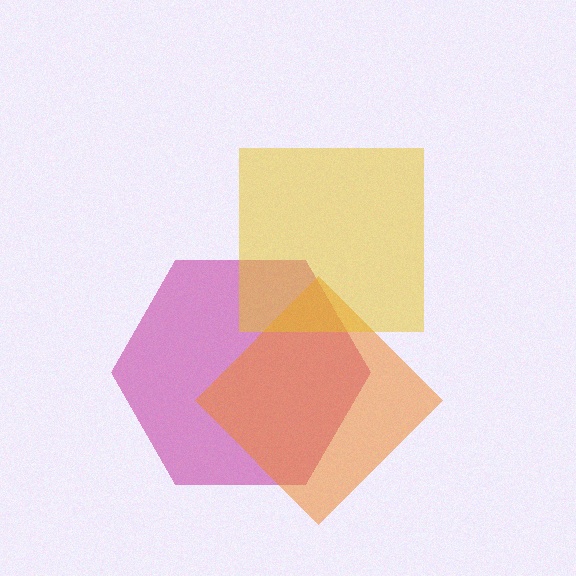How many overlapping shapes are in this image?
There are 3 overlapping shapes in the image.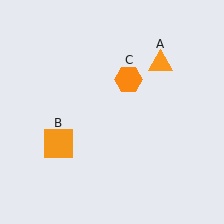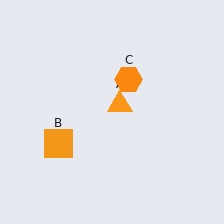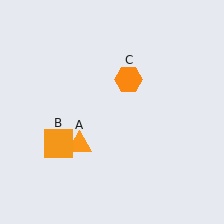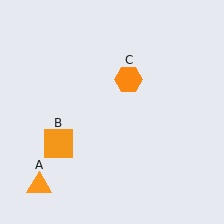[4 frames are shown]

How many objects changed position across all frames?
1 object changed position: orange triangle (object A).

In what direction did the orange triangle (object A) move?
The orange triangle (object A) moved down and to the left.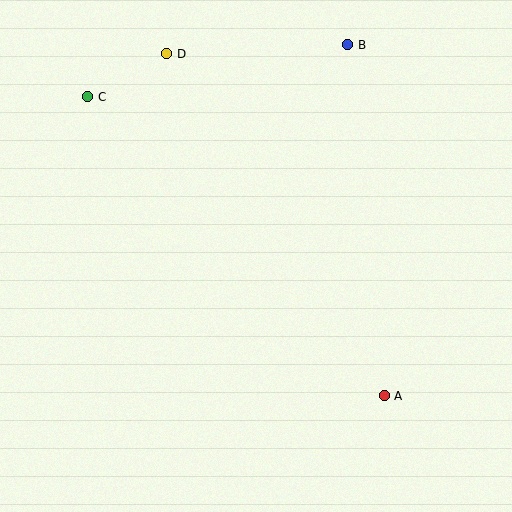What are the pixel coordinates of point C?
Point C is at (88, 97).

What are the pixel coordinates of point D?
Point D is at (167, 54).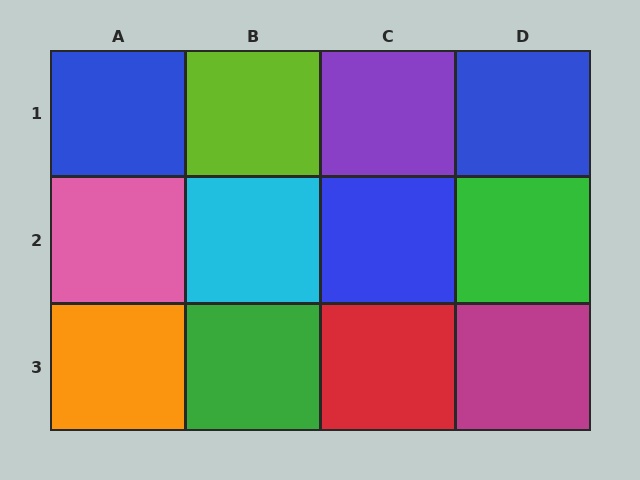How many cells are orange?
1 cell is orange.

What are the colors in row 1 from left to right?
Blue, lime, purple, blue.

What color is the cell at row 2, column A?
Pink.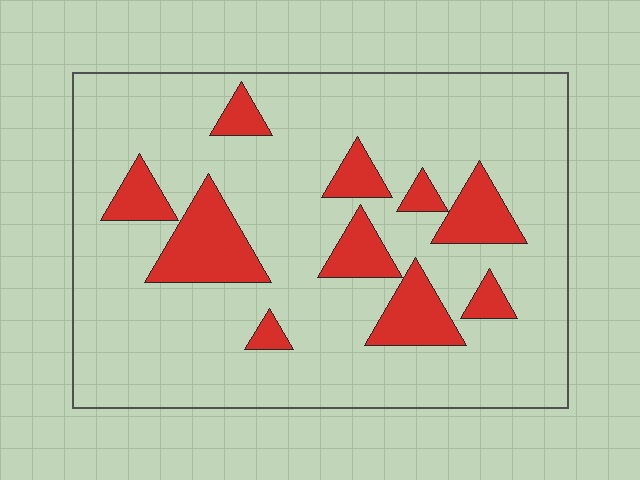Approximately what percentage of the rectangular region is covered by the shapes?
Approximately 20%.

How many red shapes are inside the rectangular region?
10.